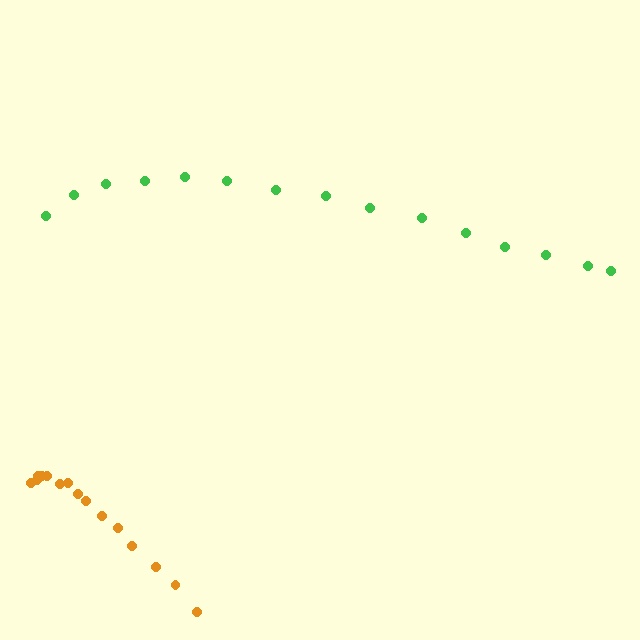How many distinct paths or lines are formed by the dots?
There are 2 distinct paths.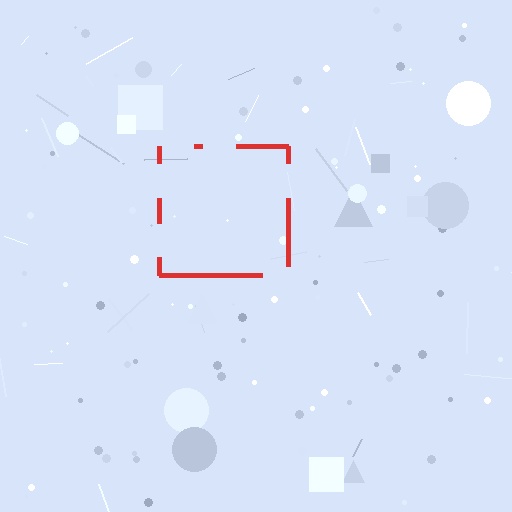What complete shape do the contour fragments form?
The contour fragments form a square.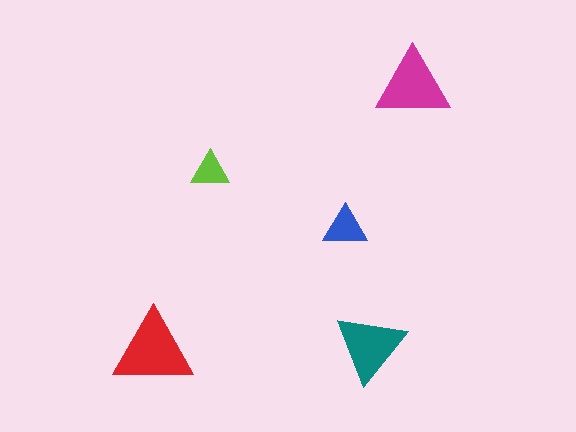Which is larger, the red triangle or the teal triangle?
The red one.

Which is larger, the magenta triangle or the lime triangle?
The magenta one.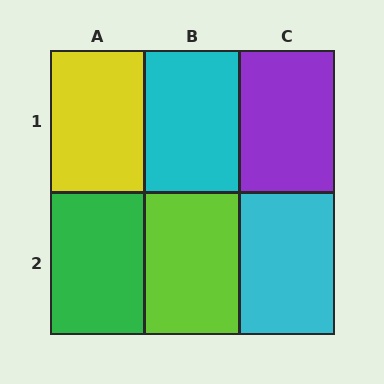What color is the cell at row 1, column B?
Cyan.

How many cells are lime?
1 cell is lime.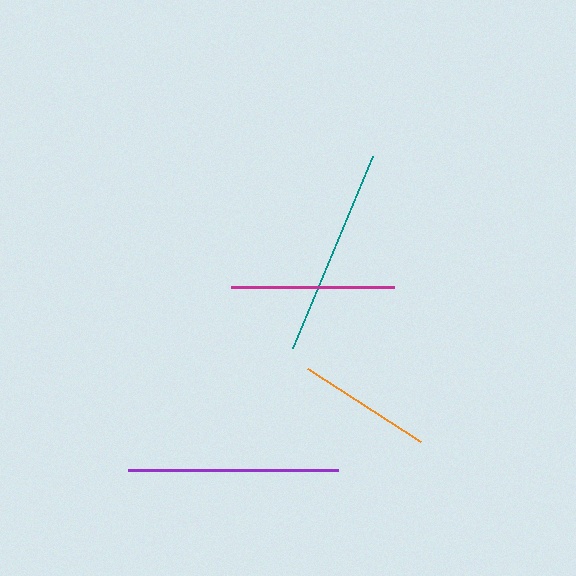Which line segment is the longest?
The purple line is the longest at approximately 211 pixels.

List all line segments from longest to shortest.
From longest to shortest: purple, teal, magenta, orange.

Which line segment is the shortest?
The orange line is the shortest at approximately 134 pixels.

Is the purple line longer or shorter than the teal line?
The purple line is longer than the teal line.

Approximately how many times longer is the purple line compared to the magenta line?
The purple line is approximately 1.3 times the length of the magenta line.